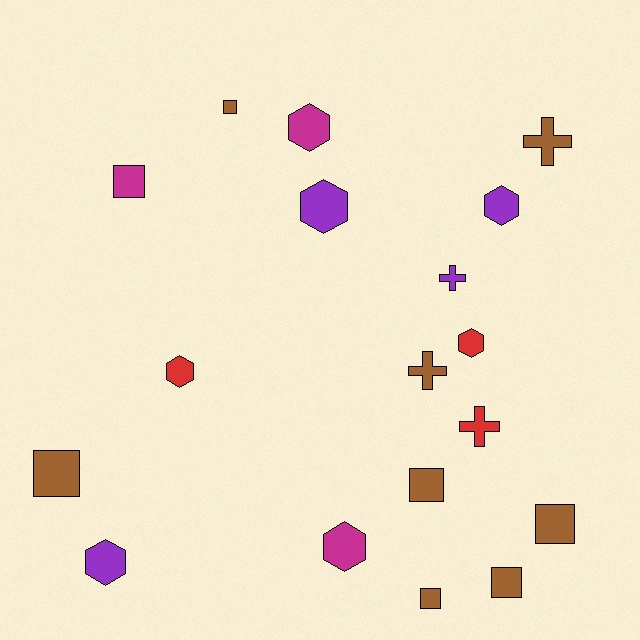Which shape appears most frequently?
Square, with 7 objects.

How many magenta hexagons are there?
There are 2 magenta hexagons.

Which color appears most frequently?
Brown, with 8 objects.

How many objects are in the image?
There are 18 objects.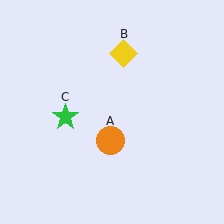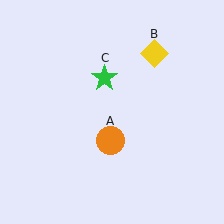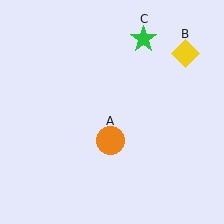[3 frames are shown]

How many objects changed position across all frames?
2 objects changed position: yellow diamond (object B), green star (object C).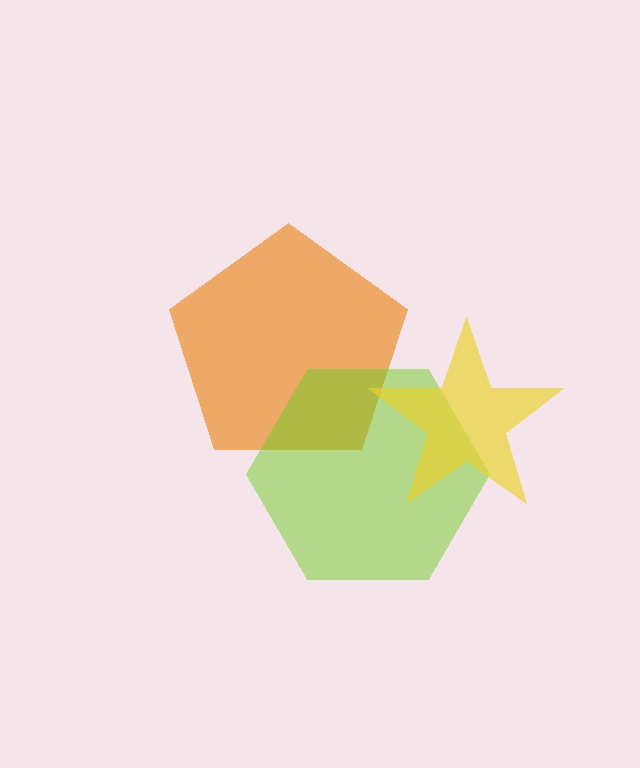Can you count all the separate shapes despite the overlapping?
Yes, there are 3 separate shapes.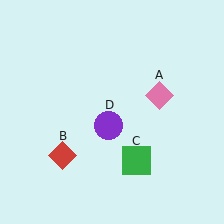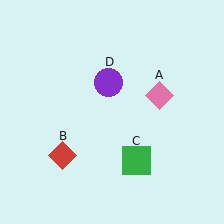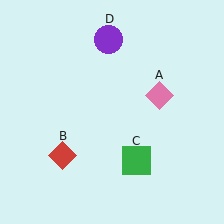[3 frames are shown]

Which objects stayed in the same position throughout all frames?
Pink diamond (object A) and red diamond (object B) and green square (object C) remained stationary.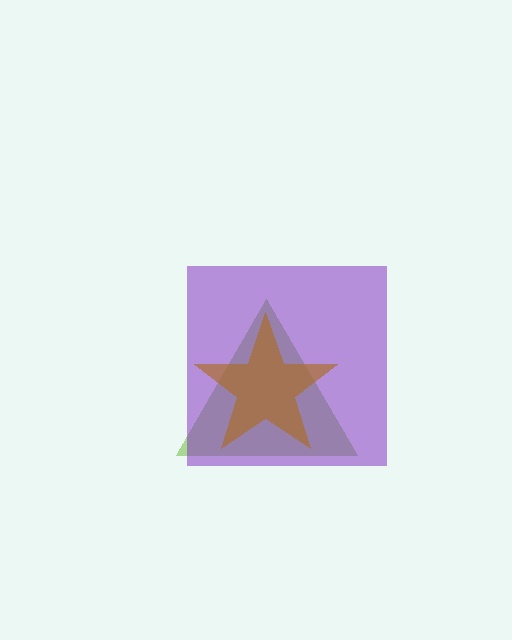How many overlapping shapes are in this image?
There are 3 overlapping shapes in the image.